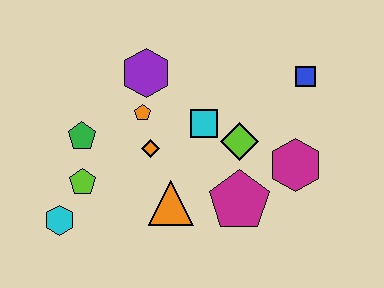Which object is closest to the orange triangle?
The orange diamond is closest to the orange triangle.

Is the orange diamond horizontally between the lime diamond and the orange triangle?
No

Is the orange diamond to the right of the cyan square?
No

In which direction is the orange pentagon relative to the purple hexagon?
The orange pentagon is below the purple hexagon.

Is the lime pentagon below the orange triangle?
No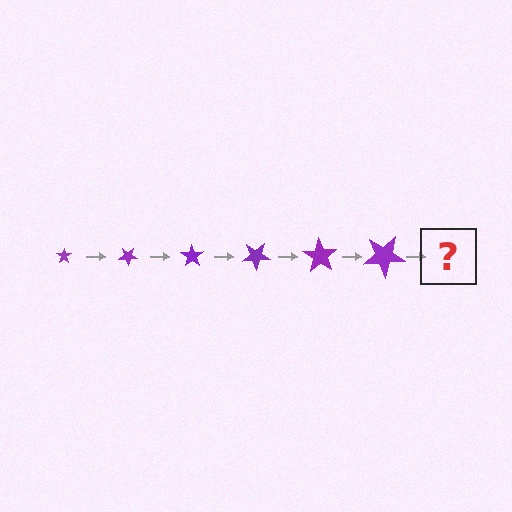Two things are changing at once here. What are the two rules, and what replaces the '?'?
The two rules are that the star grows larger each step and it rotates 35 degrees each step. The '?' should be a star, larger than the previous one and rotated 210 degrees from the start.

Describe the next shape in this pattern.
It should be a star, larger than the previous one and rotated 210 degrees from the start.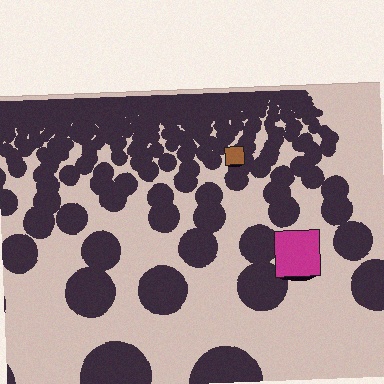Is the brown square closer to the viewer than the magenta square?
No. The magenta square is closer — you can tell from the texture gradient: the ground texture is coarser near it.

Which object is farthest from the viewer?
The brown square is farthest from the viewer. It appears smaller and the ground texture around it is denser.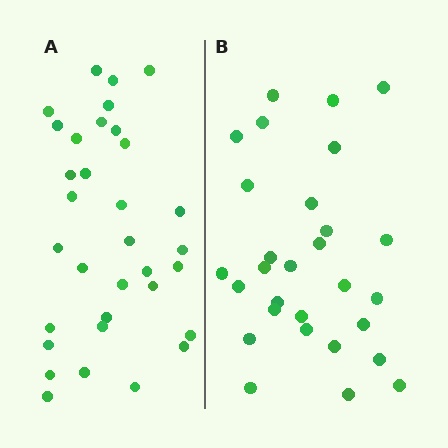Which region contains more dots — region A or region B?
Region A (the left region) has more dots.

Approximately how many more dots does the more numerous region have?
Region A has about 4 more dots than region B.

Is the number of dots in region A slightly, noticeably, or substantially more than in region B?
Region A has only slightly more — the two regions are fairly close. The ratio is roughly 1.1 to 1.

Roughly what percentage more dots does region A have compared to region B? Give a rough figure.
About 15% more.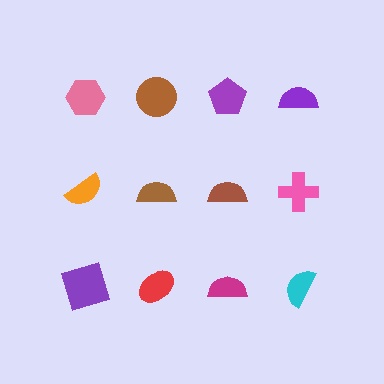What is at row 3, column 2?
A red ellipse.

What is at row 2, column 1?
An orange semicircle.